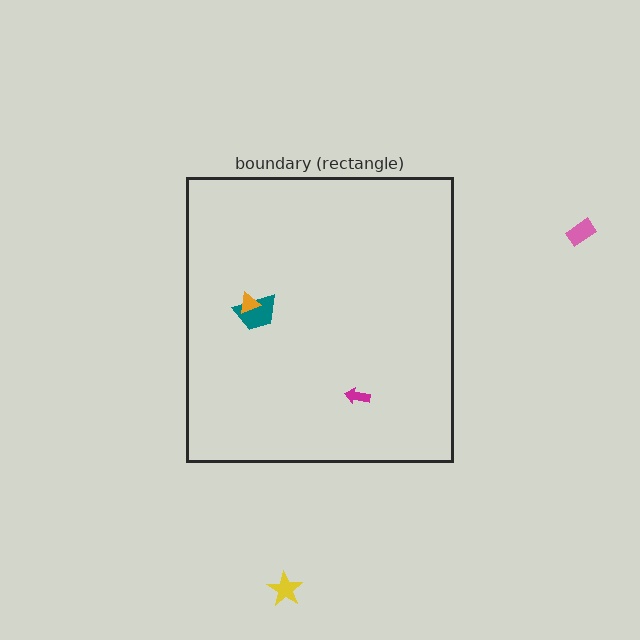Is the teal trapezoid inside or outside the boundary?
Inside.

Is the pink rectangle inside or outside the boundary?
Outside.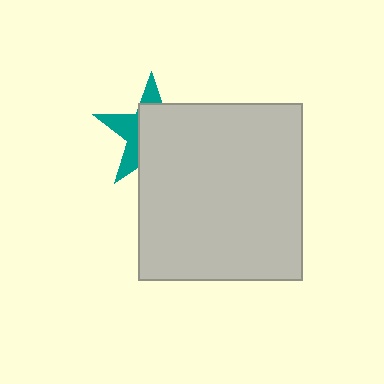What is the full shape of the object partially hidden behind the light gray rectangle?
The partially hidden object is a teal star.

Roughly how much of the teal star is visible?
A small part of it is visible (roughly 37%).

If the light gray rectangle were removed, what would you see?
You would see the complete teal star.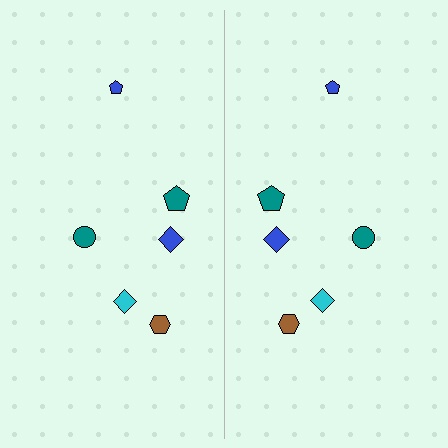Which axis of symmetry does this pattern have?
The pattern has a vertical axis of symmetry running through the center of the image.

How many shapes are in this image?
There are 12 shapes in this image.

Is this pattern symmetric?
Yes, this pattern has bilateral (reflection) symmetry.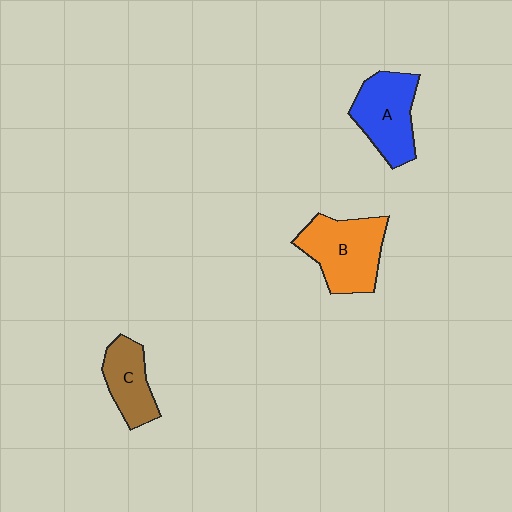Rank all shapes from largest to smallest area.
From largest to smallest: B (orange), A (blue), C (brown).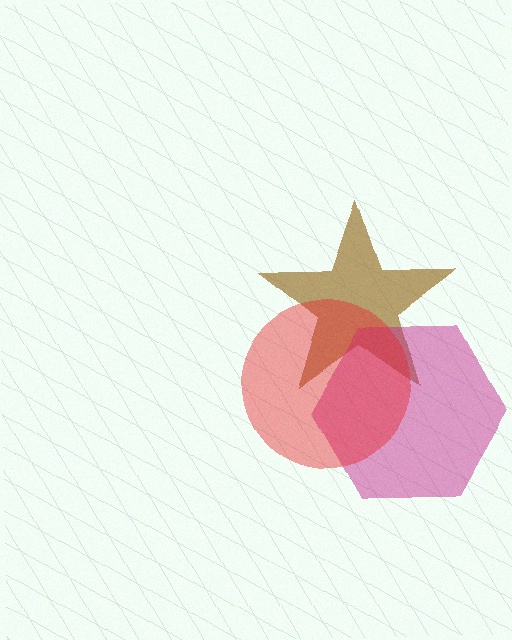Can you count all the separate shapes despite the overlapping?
Yes, there are 3 separate shapes.